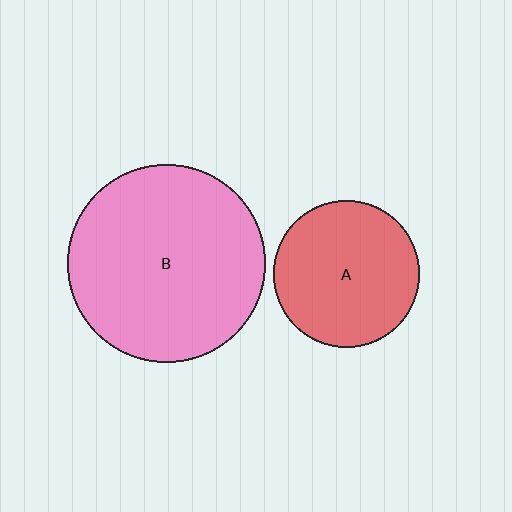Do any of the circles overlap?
No, none of the circles overlap.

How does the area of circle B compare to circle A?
Approximately 1.8 times.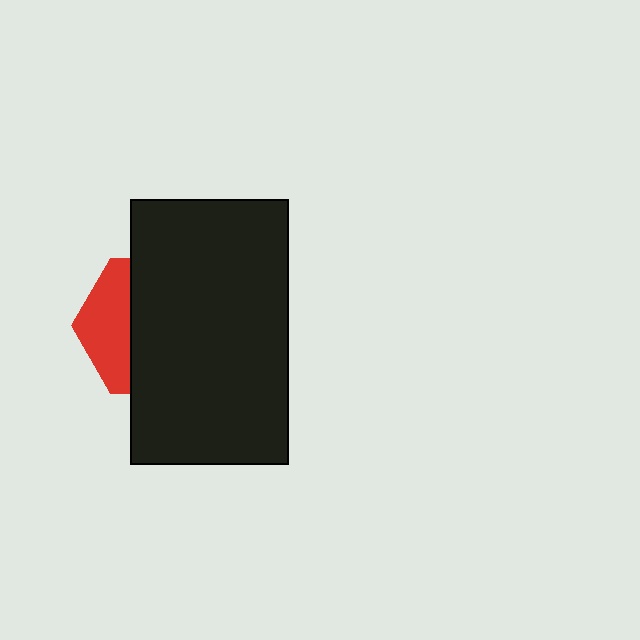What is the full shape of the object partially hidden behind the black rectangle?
The partially hidden object is a red hexagon.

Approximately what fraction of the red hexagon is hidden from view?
Roughly 67% of the red hexagon is hidden behind the black rectangle.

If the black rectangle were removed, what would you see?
You would see the complete red hexagon.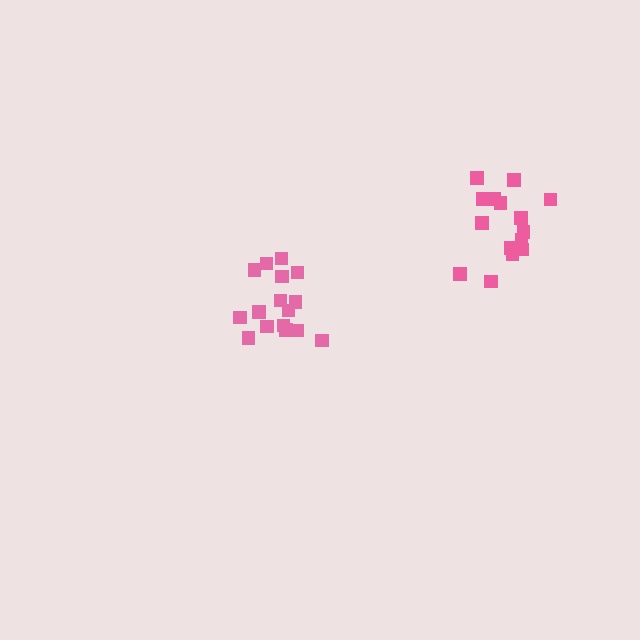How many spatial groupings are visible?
There are 2 spatial groupings.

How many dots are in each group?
Group 1: 15 dots, Group 2: 16 dots (31 total).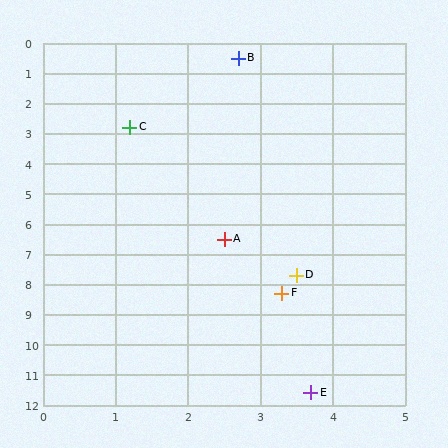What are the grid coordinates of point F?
Point F is at approximately (3.3, 8.3).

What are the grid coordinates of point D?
Point D is at approximately (3.5, 7.7).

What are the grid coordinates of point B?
Point B is at approximately (2.7, 0.5).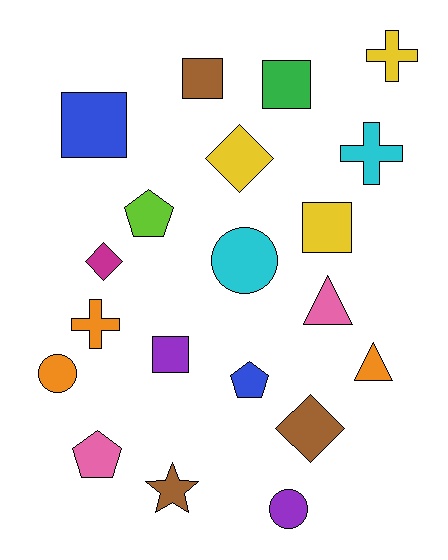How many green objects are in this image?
There is 1 green object.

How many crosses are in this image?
There are 3 crosses.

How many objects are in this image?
There are 20 objects.